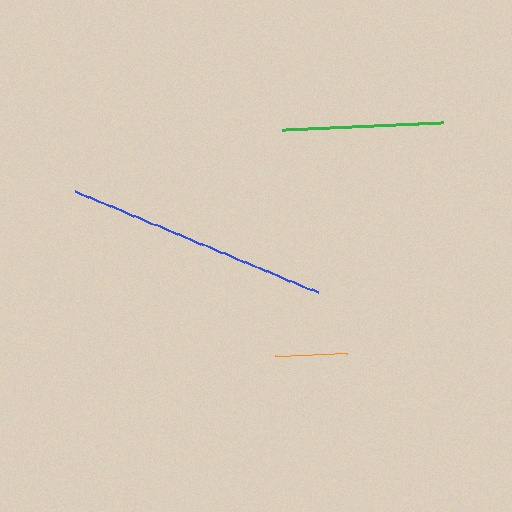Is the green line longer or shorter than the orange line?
The green line is longer than the orange line.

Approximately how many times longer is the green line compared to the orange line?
The green line is approximately 2.3 times the length of the orange line.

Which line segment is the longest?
The blue line is the longest at approximately 263 pixels.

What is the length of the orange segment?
The orange segment is approximately 71 pixels long.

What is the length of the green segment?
The green segment is approximately 161 pixels long.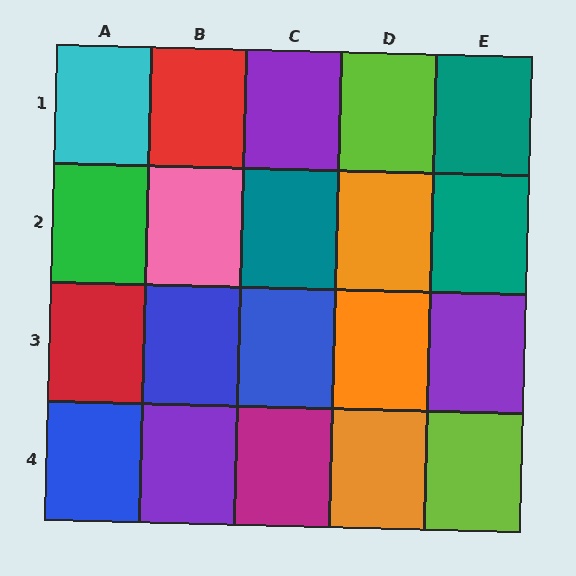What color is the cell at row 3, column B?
Blue.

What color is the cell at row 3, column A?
Red.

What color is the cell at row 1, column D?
Lime.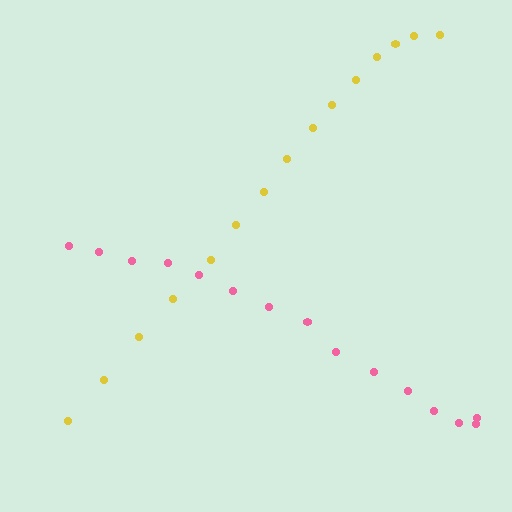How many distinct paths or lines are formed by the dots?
There are 2 distinct paths.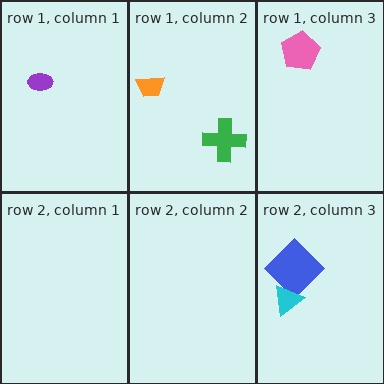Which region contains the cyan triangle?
The row 2, column 3 region.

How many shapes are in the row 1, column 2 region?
2.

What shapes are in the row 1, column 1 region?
The purple ellipse.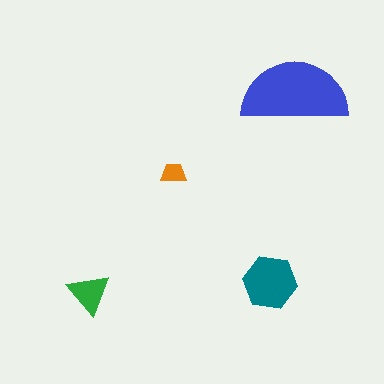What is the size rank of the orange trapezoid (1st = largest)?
4th.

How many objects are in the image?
There are 4 objects in the image.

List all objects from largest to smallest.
The blue semicircle, the teal hexagon, the green triangle, the orange trapezoid.